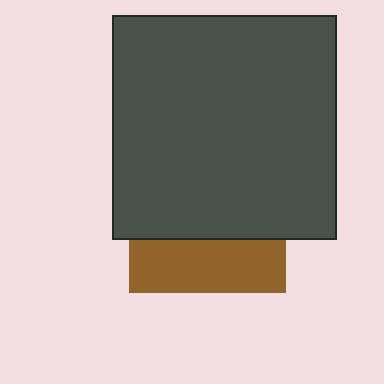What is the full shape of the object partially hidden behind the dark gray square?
The partially hidden object is a brown square.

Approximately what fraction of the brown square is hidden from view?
Roughly 66% of the brown square is hidden behind the dark gray square.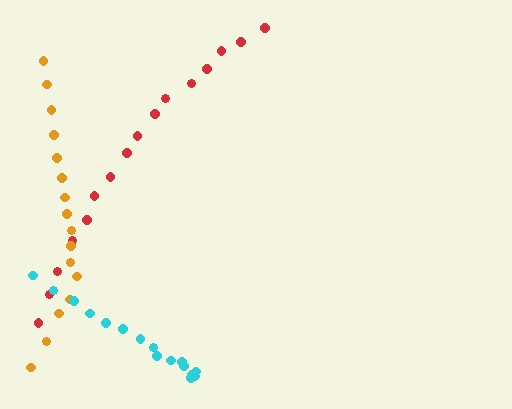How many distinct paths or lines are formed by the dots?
There are 3 distinct paths.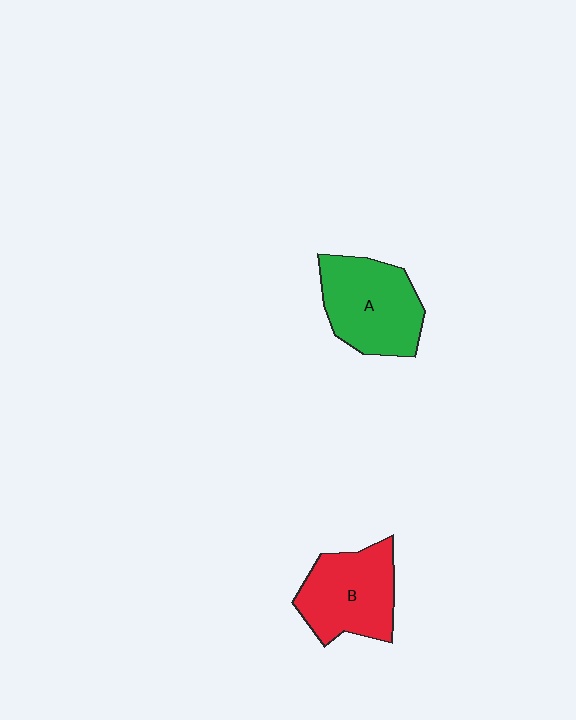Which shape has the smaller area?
Shape B (red).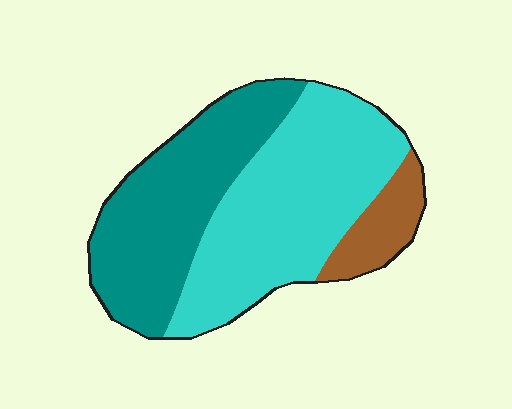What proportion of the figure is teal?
Teal takes up between a quarter and a half of the figure.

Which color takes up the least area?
Brown, at roughly 10%.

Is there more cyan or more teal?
Cyan.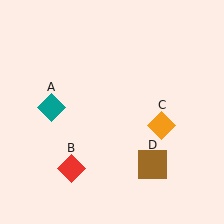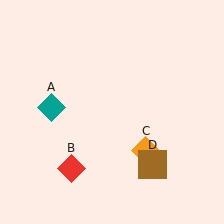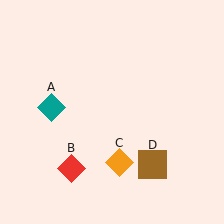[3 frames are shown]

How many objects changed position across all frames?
1 object changed position: orange diamond (object C).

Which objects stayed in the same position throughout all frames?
Teal diamond (object A) and red diamond (object B) and brown square (object D) remained stationary.